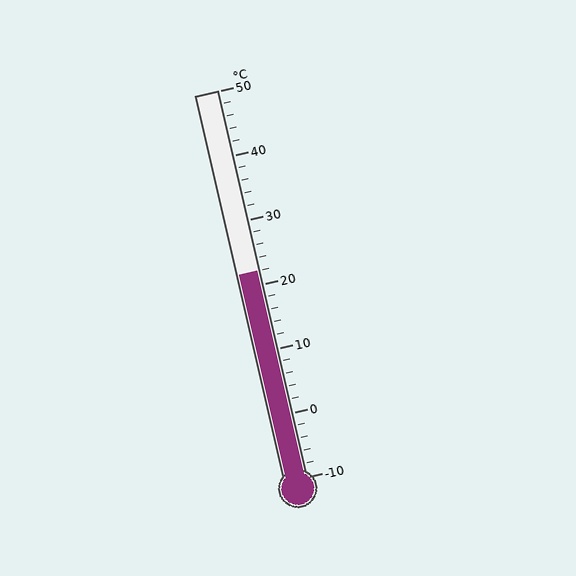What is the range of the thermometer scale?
The thermometer scale ranges from -10°C to 50°C.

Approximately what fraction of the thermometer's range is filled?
The thermometer is filled to approximately 55% of its range.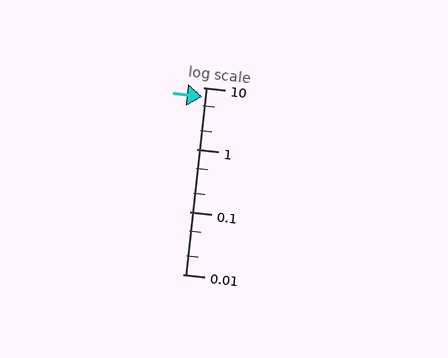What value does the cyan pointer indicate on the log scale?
The pointer indicates approximately 7.1.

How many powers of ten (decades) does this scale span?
The scale spans 3 decades, from 0.01 to 10.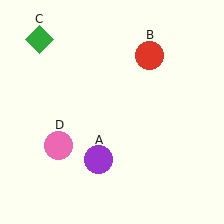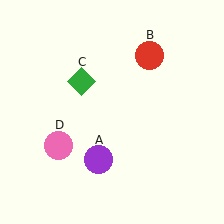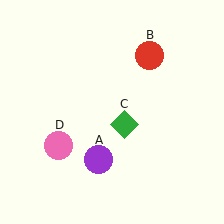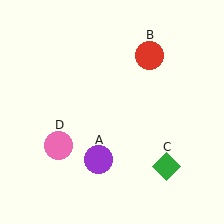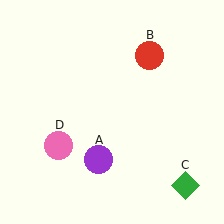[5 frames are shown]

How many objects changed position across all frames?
1 object changed position: green diamond (object C).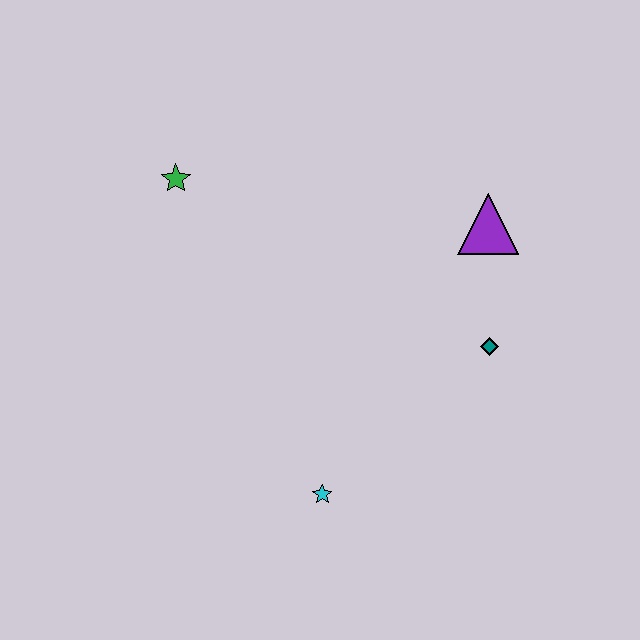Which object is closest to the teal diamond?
The purple triangle is closest to the teal diamond.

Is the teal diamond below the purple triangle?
Yes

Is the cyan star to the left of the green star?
No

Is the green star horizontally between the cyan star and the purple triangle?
No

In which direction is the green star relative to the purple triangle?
The green star is to the left of the purple triangle.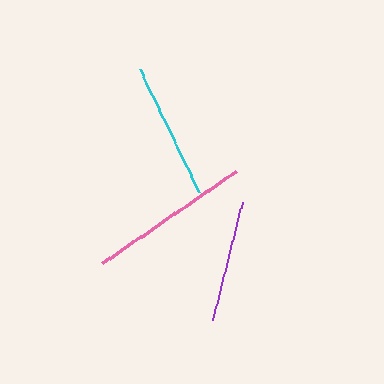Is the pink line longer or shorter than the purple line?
The pink line is longer than the purple line.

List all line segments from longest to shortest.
From longest to shortest: pink, cyan, purple.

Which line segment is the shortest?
The purple line is the shortest at approximately 122 pixels.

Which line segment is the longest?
The pink line is the longest at approximately 163 pixels.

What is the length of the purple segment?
The purple segment is approximately 122 pixels long.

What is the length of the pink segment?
The pink segment is approximately 163 pixels long.